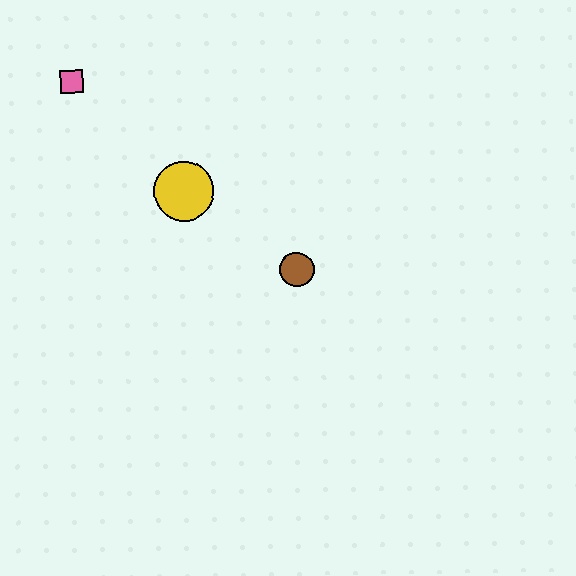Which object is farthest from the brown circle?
The pink square is farthest from the brown circle.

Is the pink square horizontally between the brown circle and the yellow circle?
No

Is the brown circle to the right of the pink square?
Yes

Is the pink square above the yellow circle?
Yes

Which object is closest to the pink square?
The yellow circle is closest to the pink square.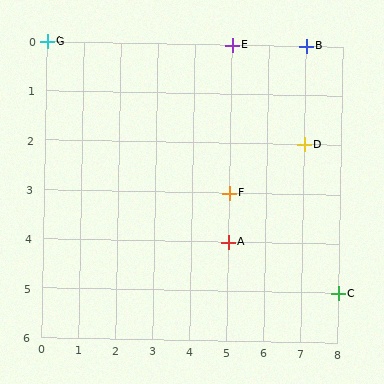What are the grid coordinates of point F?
Point F is at grid coordinates (5, 3).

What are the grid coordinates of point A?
Point A is at grid coordinates (5, 4).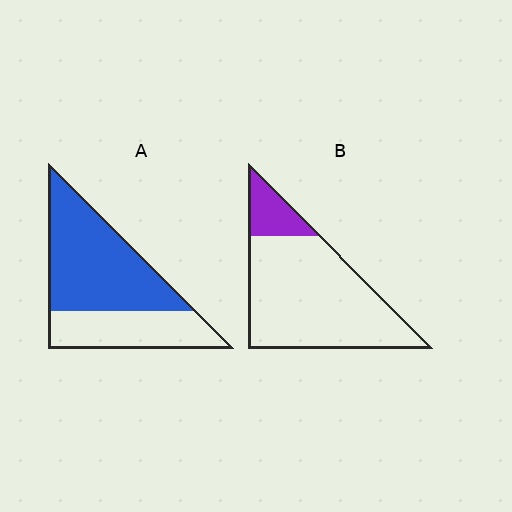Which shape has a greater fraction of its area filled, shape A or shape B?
Shape A.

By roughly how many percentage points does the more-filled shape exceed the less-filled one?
By roughly 50 percentage points (A over B).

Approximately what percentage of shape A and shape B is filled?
A is approximately 65% and B is approximately 15%.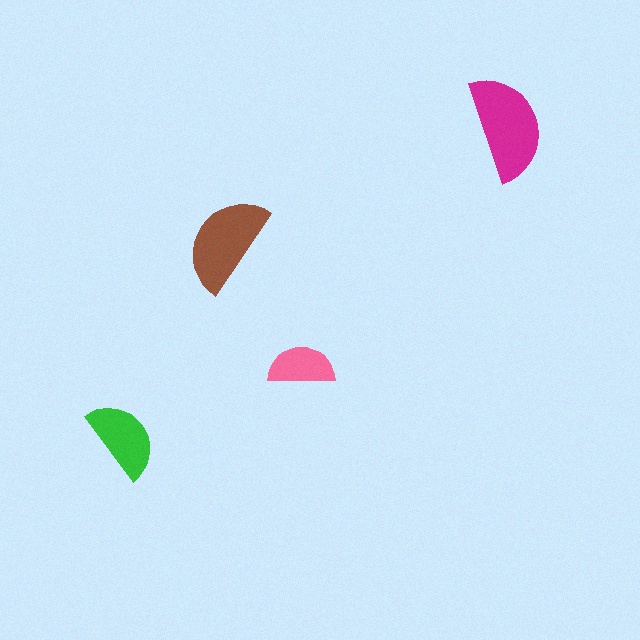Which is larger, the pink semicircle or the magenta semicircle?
The magenta one.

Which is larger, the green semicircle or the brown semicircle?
The brown one.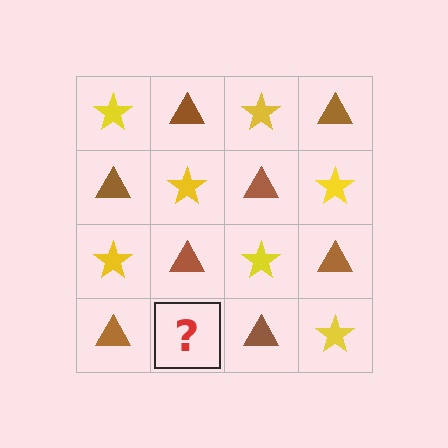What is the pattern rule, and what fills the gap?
The rule is that it alternates yellow star and brown triangle in a checkerboard pattern. The gap should be filled with a yellow star.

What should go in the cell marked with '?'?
The missing cell should contain a yellow star.